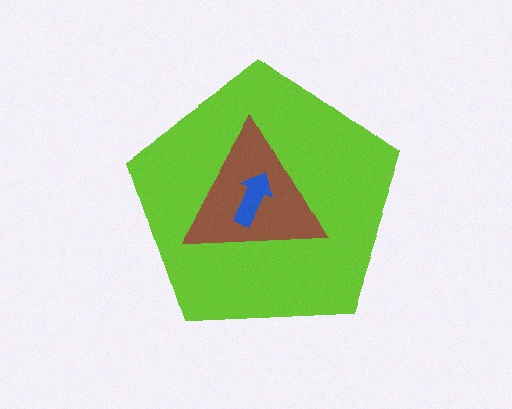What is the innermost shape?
The blue arrow.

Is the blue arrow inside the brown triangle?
Yes.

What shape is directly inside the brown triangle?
The blue arrow.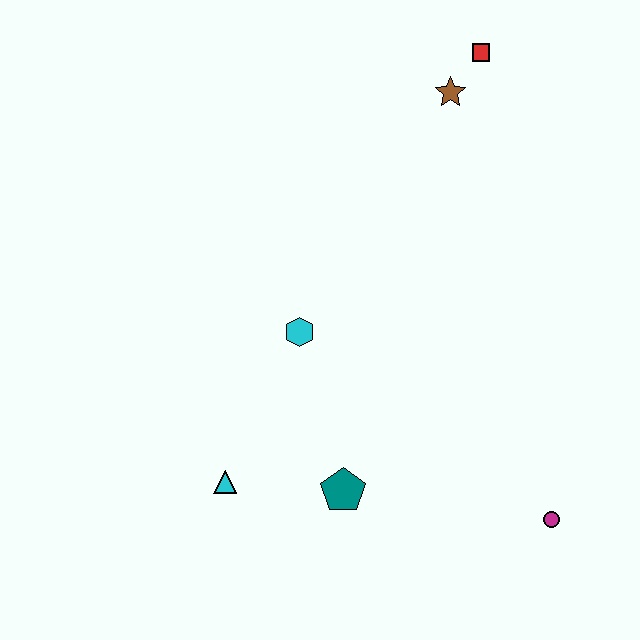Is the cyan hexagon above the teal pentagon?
Yes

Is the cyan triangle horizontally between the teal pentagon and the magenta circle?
No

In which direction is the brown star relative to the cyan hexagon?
The brown star is above the cyan hexagon.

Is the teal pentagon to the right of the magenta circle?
No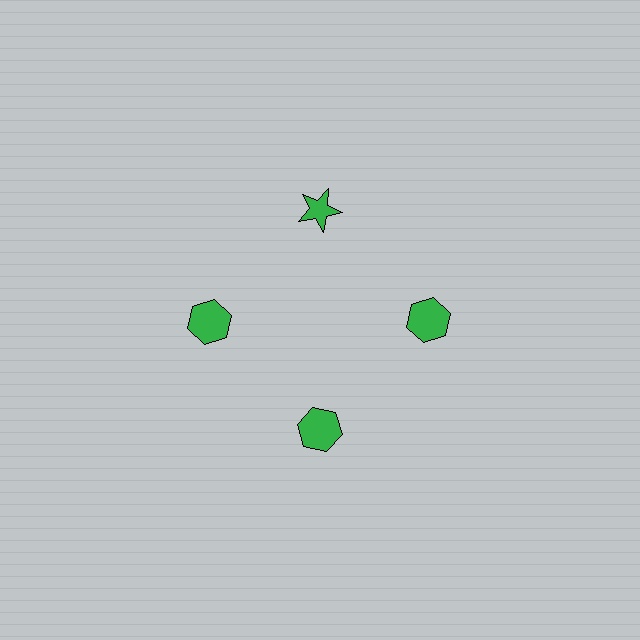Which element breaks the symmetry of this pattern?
The green star at roughly the 12 o'clock position breaks the symmetry. All other shapes are green hexagons.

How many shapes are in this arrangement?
There are 4 shapes arranged in a ring pattern.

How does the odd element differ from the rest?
It has a different shape: star instead of hexagon.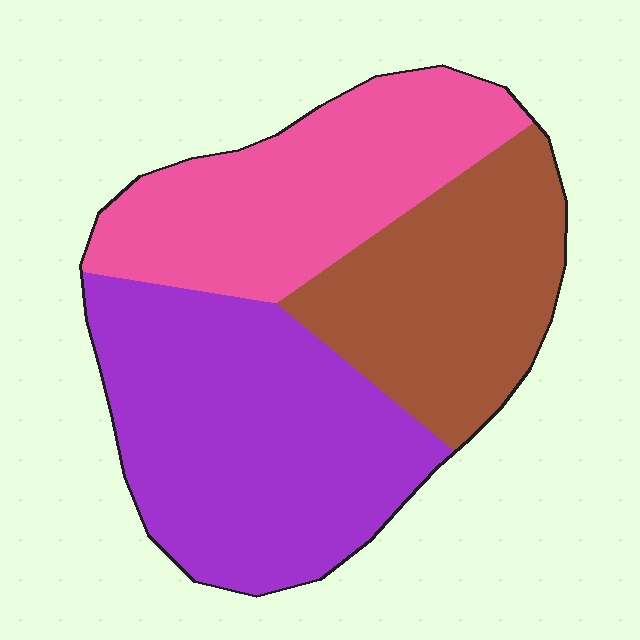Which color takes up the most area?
Purple, at roughly 40%.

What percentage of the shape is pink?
Pink takes up about one third (1/3) of the shape.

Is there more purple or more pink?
Purple.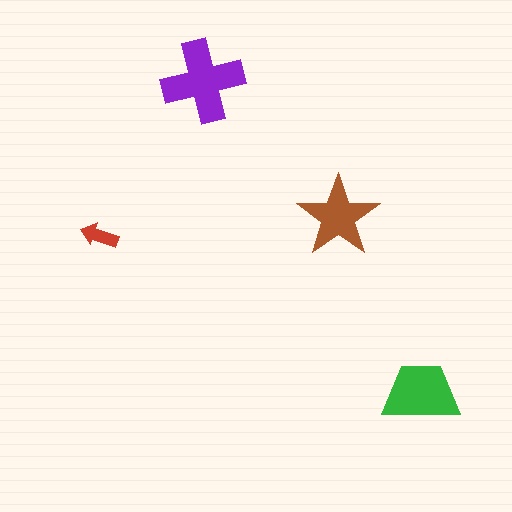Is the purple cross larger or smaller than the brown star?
Larger.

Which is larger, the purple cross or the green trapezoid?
The purple cross.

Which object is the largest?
The purple cross.